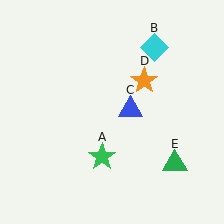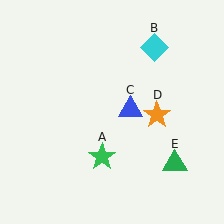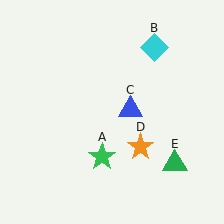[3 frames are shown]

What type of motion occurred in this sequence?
The orange star (object D) rotated clockwise around the center of the scene.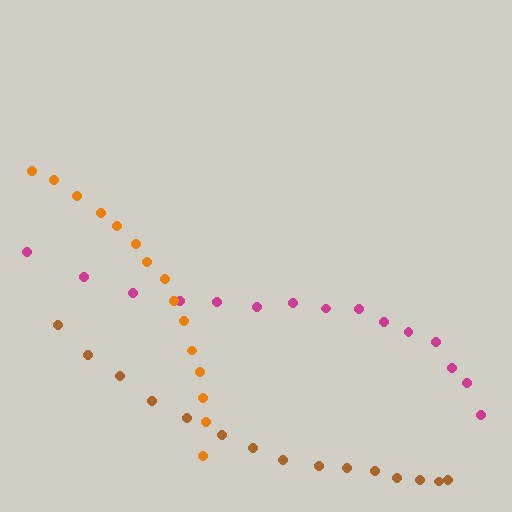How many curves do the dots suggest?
There are 3 distinct paths.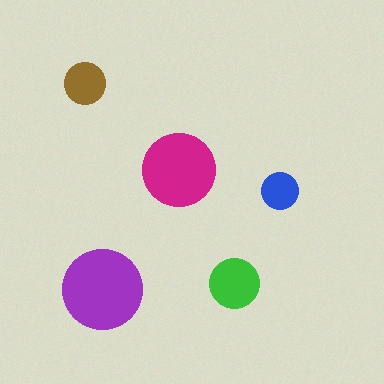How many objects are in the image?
There are 5 objects in the image.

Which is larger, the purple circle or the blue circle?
The purple one.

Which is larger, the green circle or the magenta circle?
The magenta one.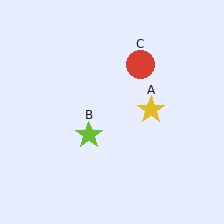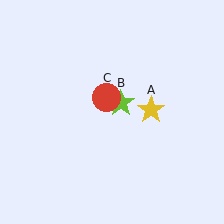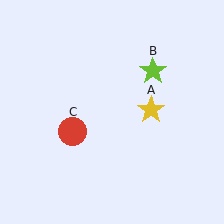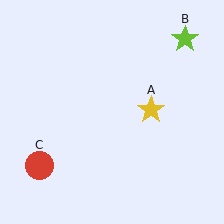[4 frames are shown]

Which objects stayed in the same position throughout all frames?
Yellow star (object A) remained stationary.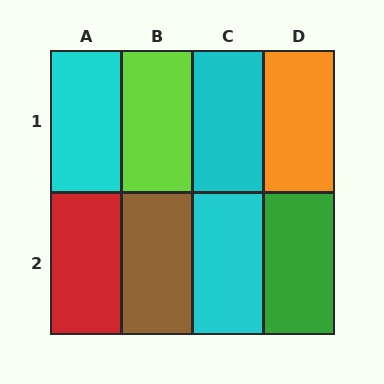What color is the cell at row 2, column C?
Cyan.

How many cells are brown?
1 cell is brown.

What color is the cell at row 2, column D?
Green.